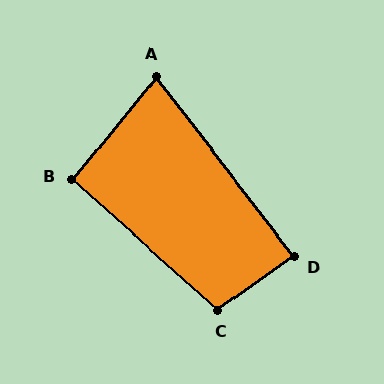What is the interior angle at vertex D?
Approximately 88 degrees (approximately right).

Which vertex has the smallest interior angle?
A, at approximately 77 degrees.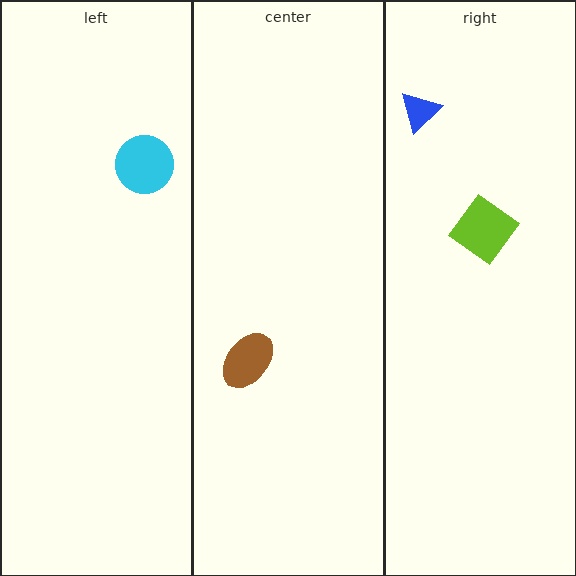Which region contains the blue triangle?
The right region.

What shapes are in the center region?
The brown ellipse.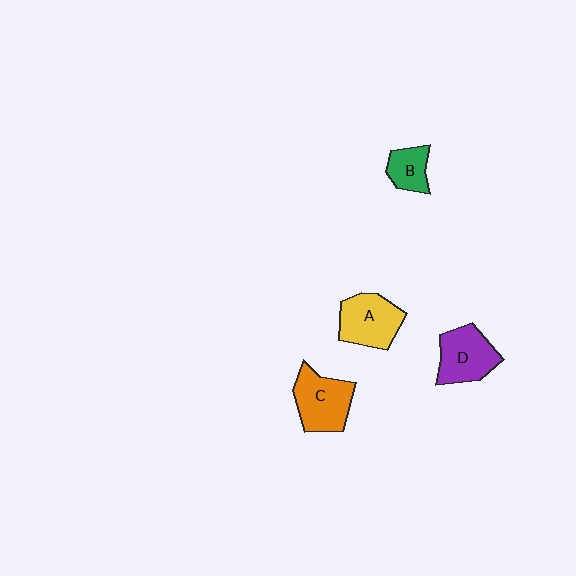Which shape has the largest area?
Shape C (orange).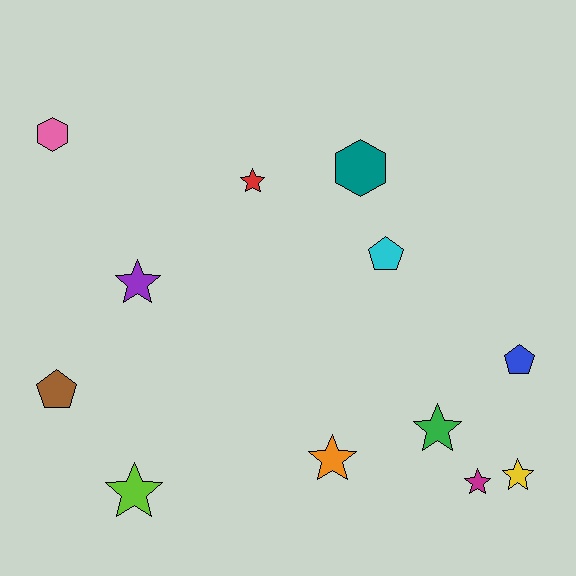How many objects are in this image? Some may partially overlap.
There are 12 objects.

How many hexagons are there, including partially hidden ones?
There are 2 hexagons.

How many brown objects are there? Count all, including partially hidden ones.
There is 1 brown object.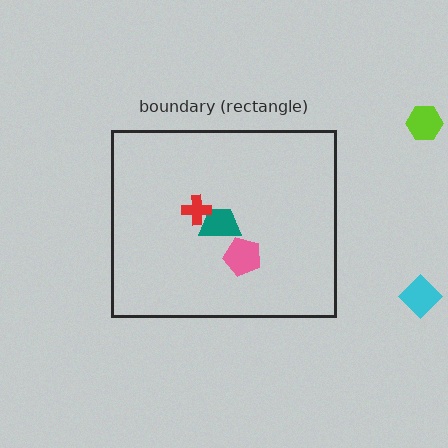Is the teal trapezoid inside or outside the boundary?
Inside.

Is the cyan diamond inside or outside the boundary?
Outside.